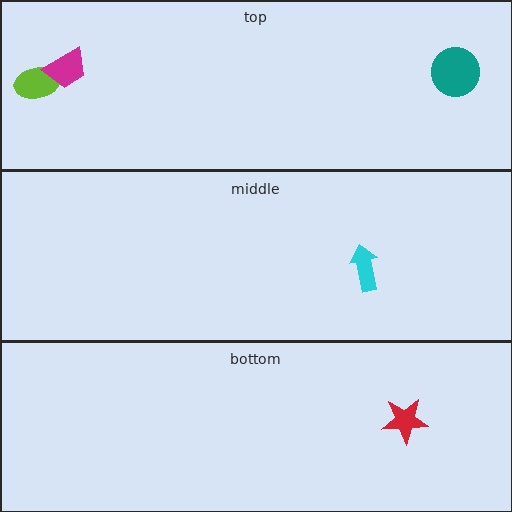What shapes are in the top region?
The lime ellipse, the teal circle, the magenta trapezoid.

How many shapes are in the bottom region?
1.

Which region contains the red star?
The bottom region.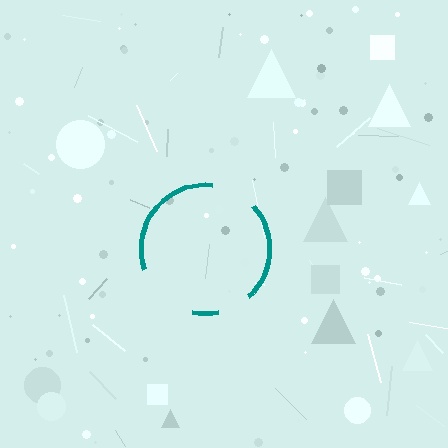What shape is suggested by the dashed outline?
The dashed outline suggests a circle.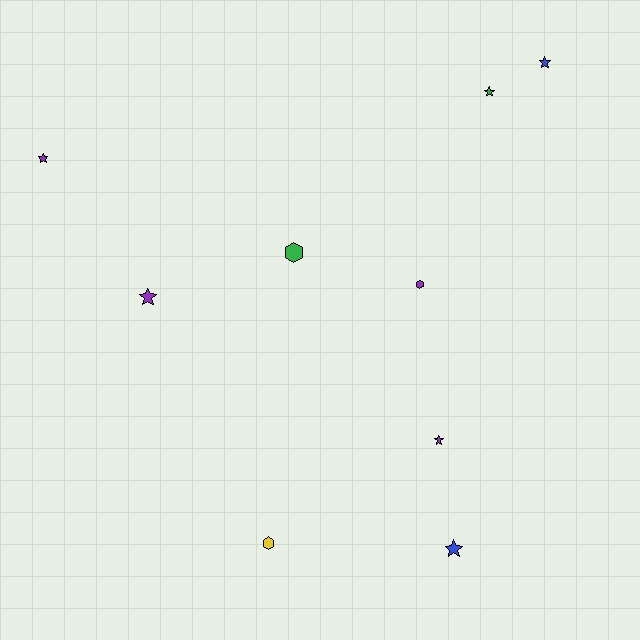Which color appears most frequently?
Purple, with 4 objects.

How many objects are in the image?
There are 9 objects.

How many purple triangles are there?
There are no purple triangles.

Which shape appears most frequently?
Star, with 6 objects.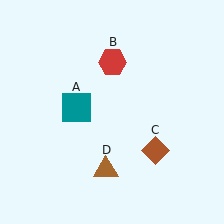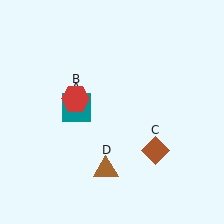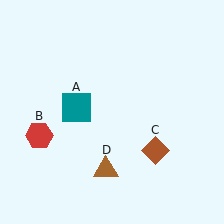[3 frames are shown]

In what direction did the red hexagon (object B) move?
The red hexagon (object B) moved down and to the left.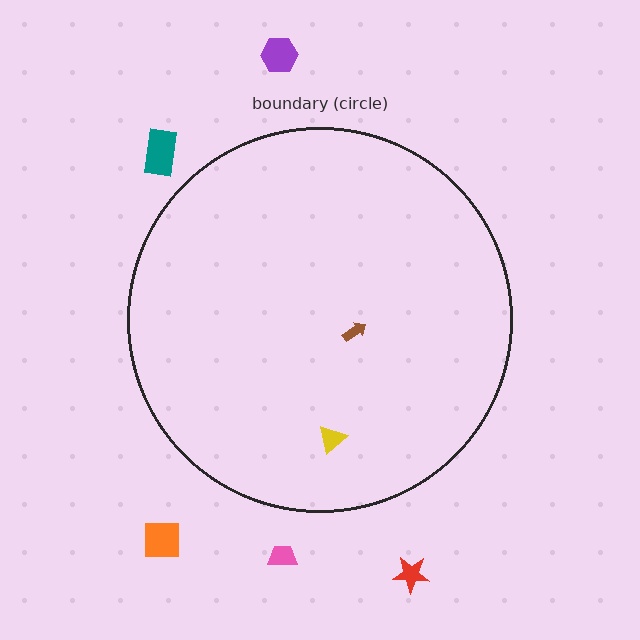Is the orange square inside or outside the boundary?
Outside.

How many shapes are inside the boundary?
2 inside, 5 outside.